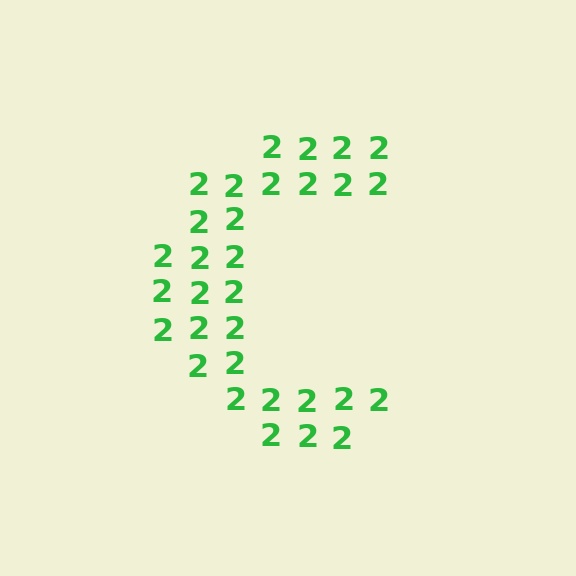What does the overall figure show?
The overall figure shows the letter C.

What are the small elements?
The small elements are digit 2's.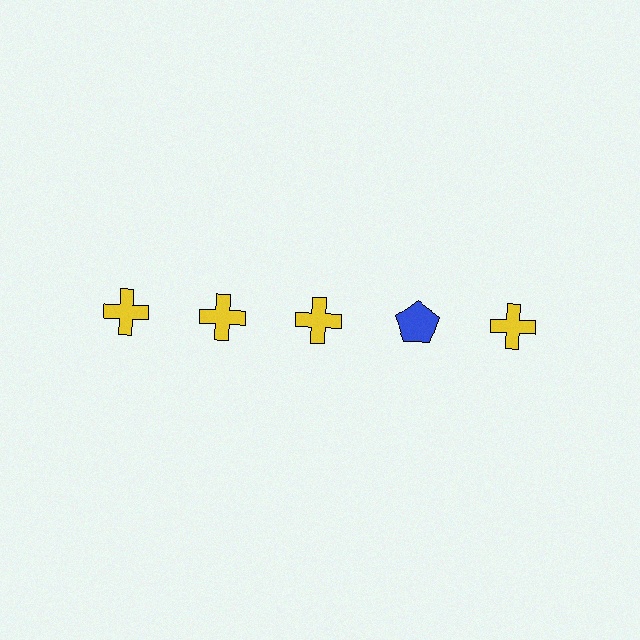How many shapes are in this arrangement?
There are 5 shapes arranged in a grid pattern.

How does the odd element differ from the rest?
It differs in both color (blue instead of yellow) and shape (pentagon instead of cross).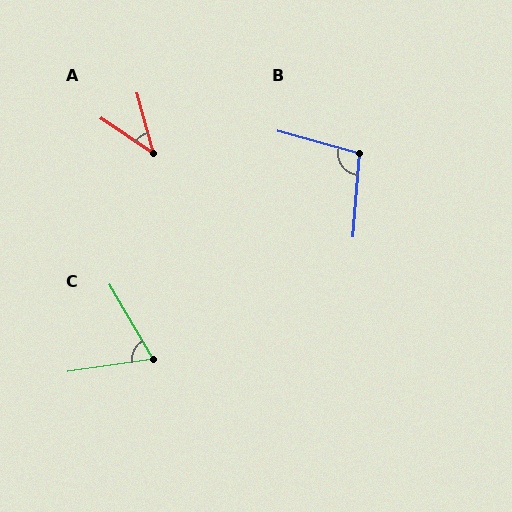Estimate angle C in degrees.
Approximately 68 degrees.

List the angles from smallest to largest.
A (40°), C (68°), B (101°).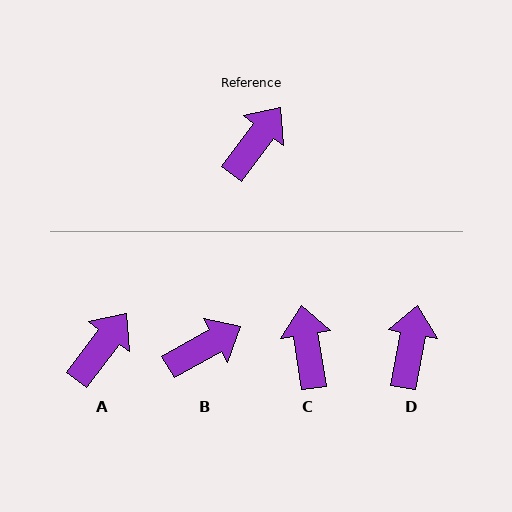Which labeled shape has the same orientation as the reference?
A.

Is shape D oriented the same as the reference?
No, it is off by about 26 degrees.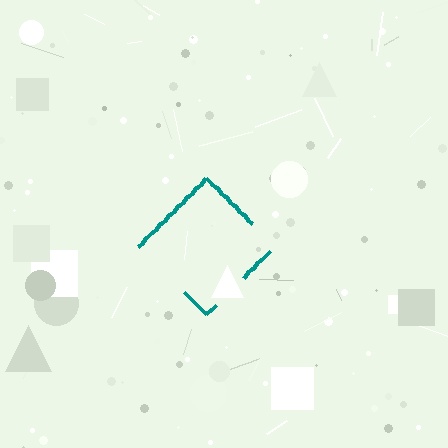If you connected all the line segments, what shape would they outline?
They would outline a diamond.